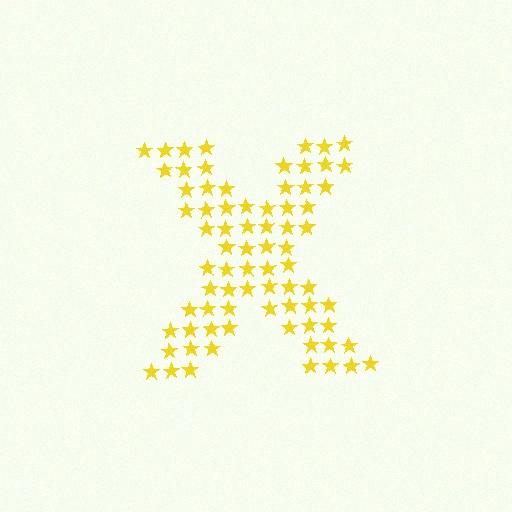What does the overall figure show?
The overall figure shows the letter X.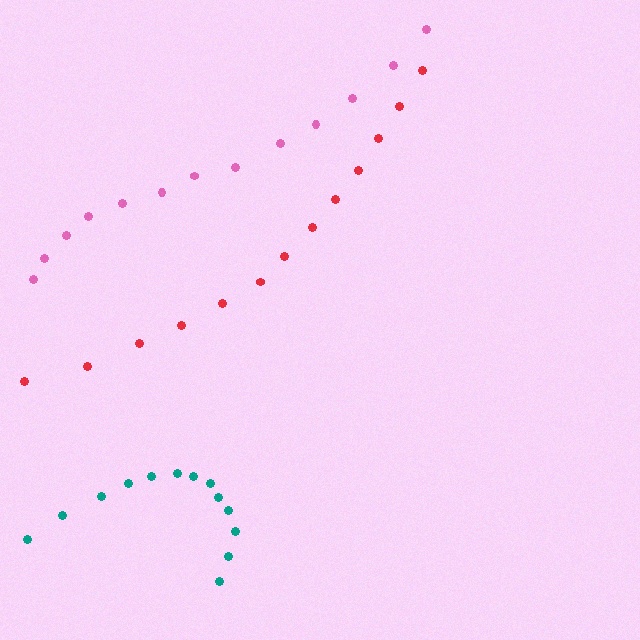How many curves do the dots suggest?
There are 3 distinct paths.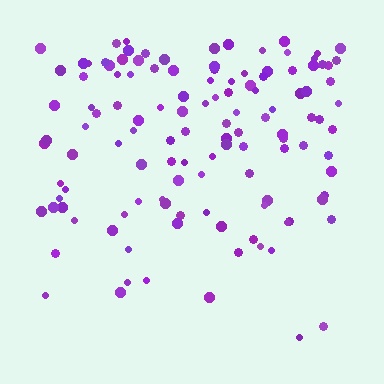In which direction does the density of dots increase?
From bottom to top, with the top side densest.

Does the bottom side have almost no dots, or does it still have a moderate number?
Still a moderate number, just noticeably fewer than the top.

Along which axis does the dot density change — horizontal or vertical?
Vertical.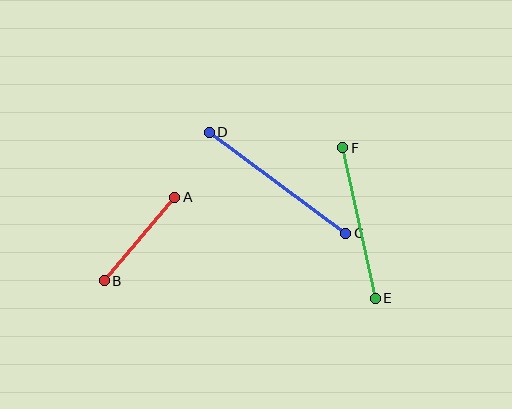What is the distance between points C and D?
The distance is approximately 170 pixels.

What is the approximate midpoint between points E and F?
The midpoint is at approximately (359, 223) pixels.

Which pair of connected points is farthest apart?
Points C and D are farthest apart.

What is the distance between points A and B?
The distance is approximately 109 pixels.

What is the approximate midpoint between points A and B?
The midpoint is at approximately (139, 239) pixels.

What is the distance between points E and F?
The distance is approximately 154 pixels.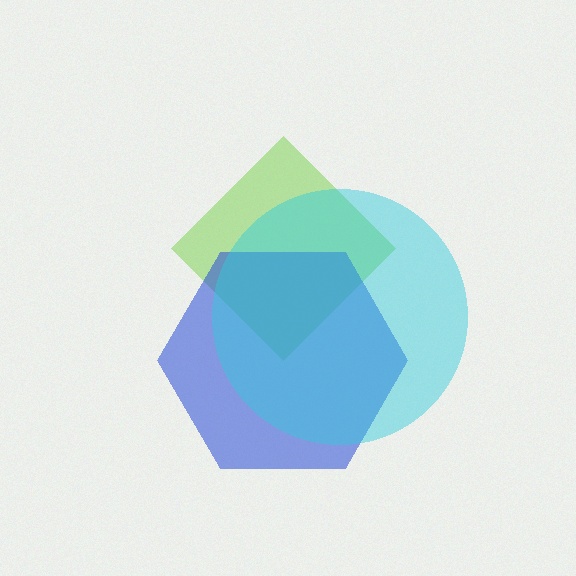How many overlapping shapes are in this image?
There are 3 overlapping shapes in the image.